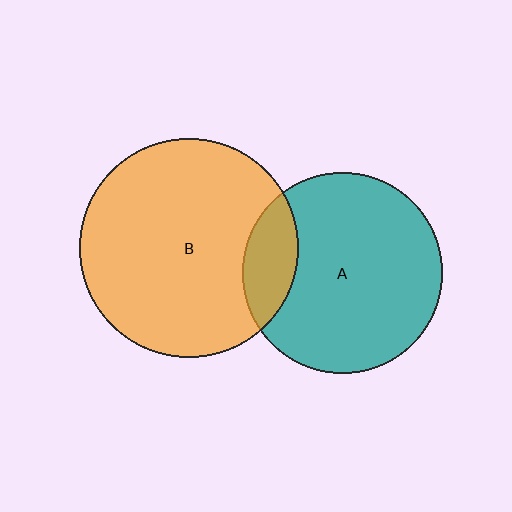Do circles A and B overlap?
Yes.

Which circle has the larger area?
Circle B (orange).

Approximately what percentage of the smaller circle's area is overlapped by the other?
Approximately 15%.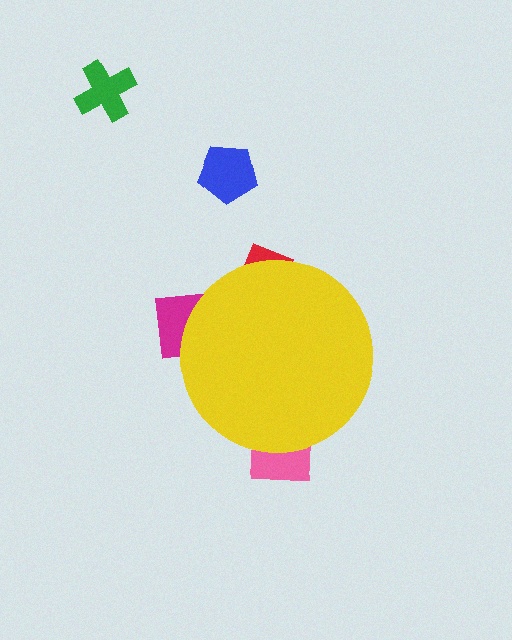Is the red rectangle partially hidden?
Yes, the red rectangle is partially hidden behind the yellow circle.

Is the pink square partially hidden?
Yes, the pink square is partially hidden behind the yellow circle.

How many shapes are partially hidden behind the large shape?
3 shapes are partially hidden.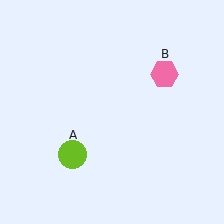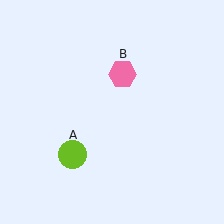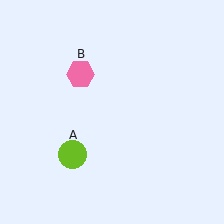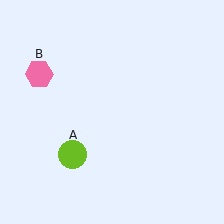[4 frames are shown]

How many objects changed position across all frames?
1 object changed position: pink hexagon (object B).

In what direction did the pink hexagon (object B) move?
The pink hexagon (object B) moved left.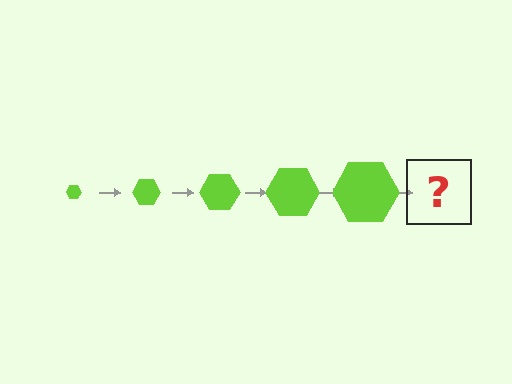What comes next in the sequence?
The next element should be a lime hexagon, larger than the previous one.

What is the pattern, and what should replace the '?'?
The pattern is that the hexagon gets progressively larger each step. The '?' should be a lime hexagon, larger than the previous one.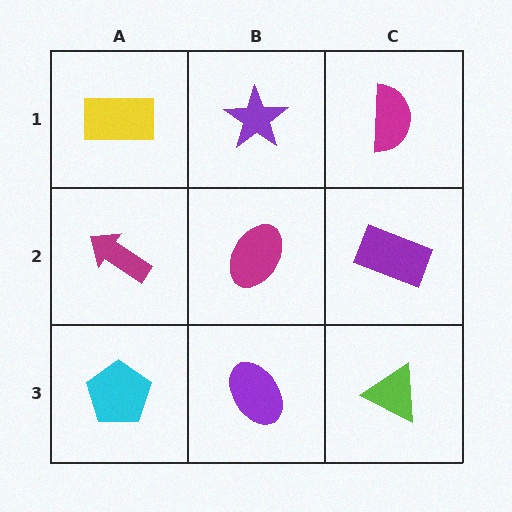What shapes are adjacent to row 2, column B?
A purple star (row 1, column B), a purple ellipse (row 3, column B), a magenta arrow (row 2, column A), a purple rectangle (row 2, column C).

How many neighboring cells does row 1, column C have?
2.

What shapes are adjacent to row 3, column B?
A magenta ellipse (row 2, column B), a cyan pentagon (row 3, column A), a lime triangle (row 3, column C).